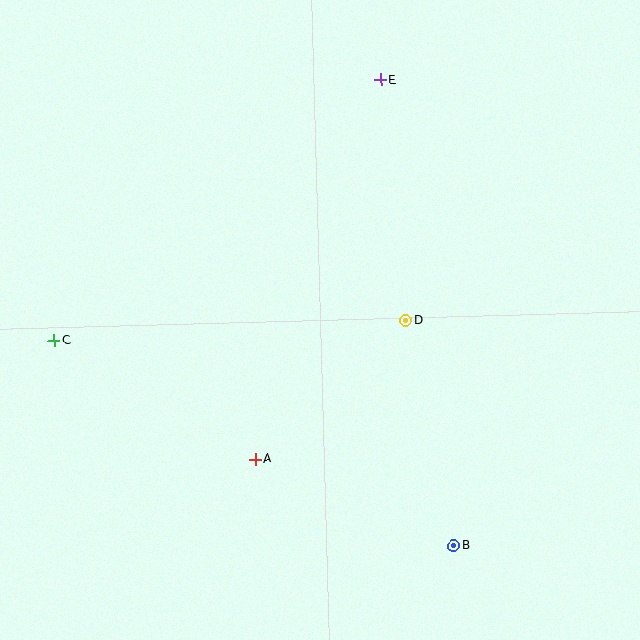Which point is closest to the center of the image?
Point D at (406, 320) is closest to the center.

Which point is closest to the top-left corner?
Point C is closest to the top-left corner.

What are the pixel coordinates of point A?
Point A is at (255, 459).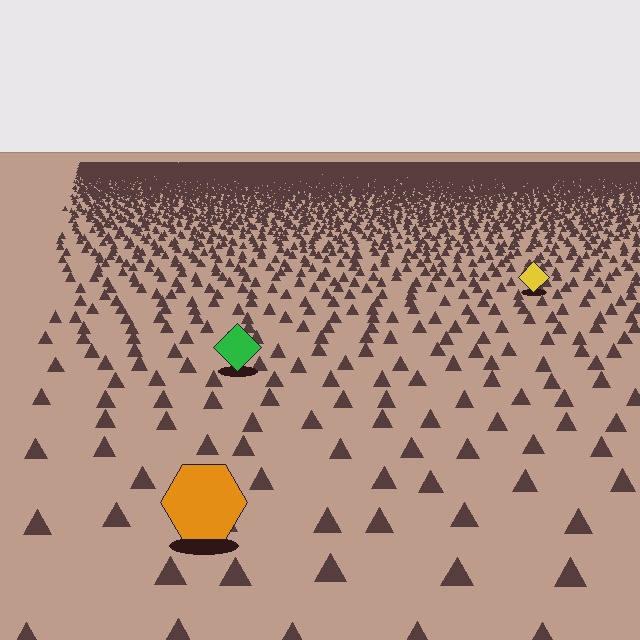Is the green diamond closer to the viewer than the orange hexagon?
No. The orange hexagon is closer — you can tell from the texture gradient: the ground texture is coarser near it.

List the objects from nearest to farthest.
From nearest to farthest: the orange hexagon, the green diamond, the yellow diamond.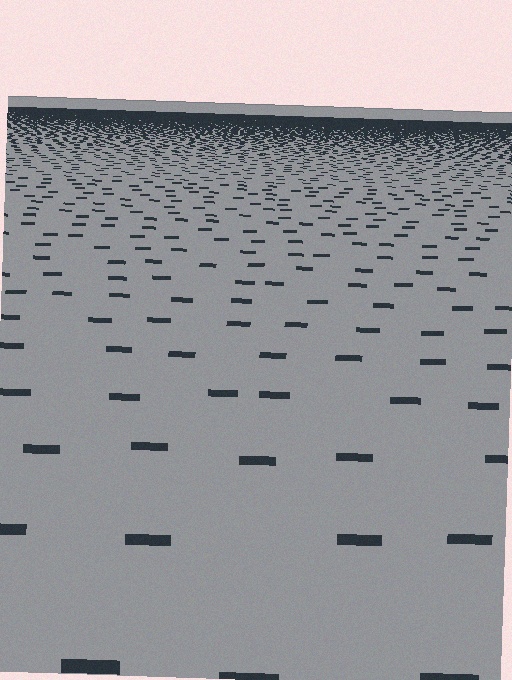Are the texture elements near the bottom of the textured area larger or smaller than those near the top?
Larger. Near the bottom, elements are closer to the viewer and appear at a bigger on-screen size.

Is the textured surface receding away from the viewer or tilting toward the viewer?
The surface is receding away from the viewer. Texture elements get smaller and denser toward the top.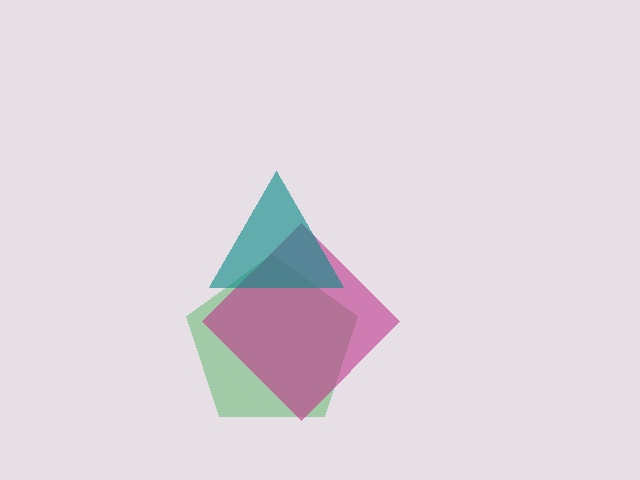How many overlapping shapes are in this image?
There are 3 overlapping shapes in the image.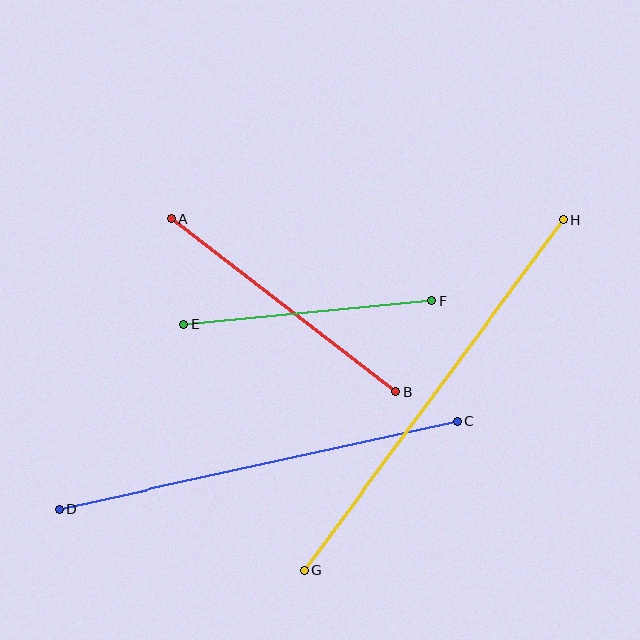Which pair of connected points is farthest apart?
Points G and H are farthest apart.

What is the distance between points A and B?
The distance is approximately 284 pixels.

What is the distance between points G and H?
The distance is approximately 436 pixels.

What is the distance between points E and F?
The distance is approximately 249 pixels.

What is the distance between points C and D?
The distance is approximately 409 pixels.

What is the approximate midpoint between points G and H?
The midpoint is at approximately (433, 395) pixels.